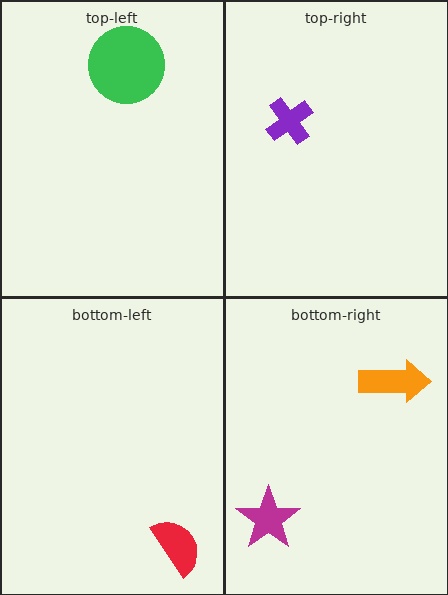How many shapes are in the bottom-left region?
1.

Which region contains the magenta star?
The bottom-right region.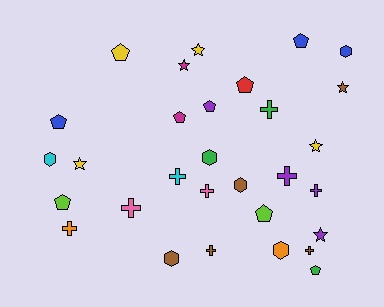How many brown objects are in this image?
There are 5 brown objects.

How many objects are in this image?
There are 30 objects.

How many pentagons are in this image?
There are 9 pentagons.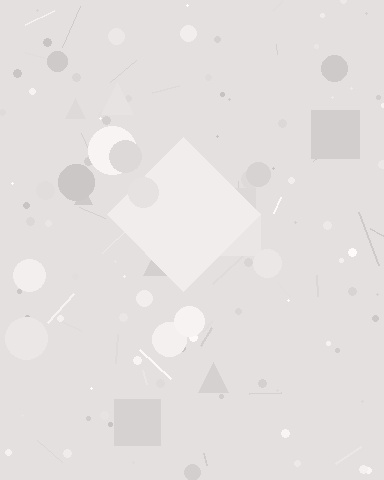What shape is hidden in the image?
A diamond is hidden in the image.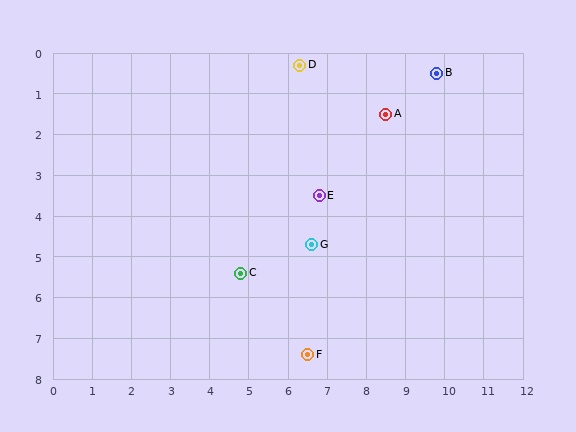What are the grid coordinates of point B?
Point B is at approximately (9.8, 0.5).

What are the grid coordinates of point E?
Point E is at approximately (6.8, 3.5).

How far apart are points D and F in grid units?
Points D and F are about 7.1 grid units apart.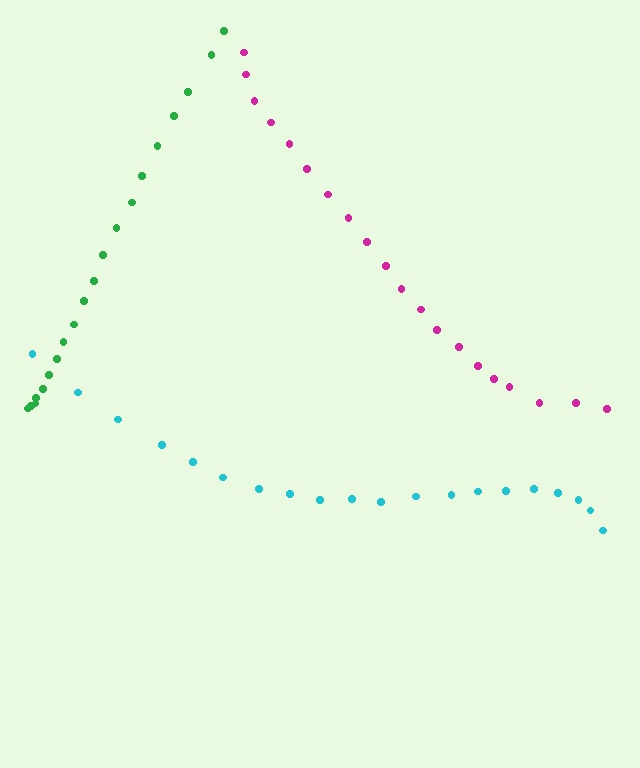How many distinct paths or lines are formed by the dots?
There are 3 distinct paths.